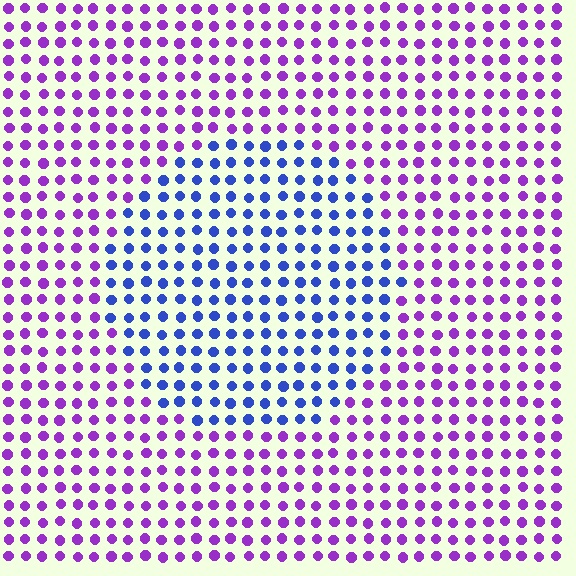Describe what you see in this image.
The image is filled with small purple elements in a uniform arrangement. A circle-shaped region is visible where the elements are tinted to a slightly different hue, forming a subtle color boundary.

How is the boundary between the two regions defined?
The boundary is defined purely by a slight shift in hue (about 52 degrees). Spacing, size, and orientation are identical on both sides.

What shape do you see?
I see a circle.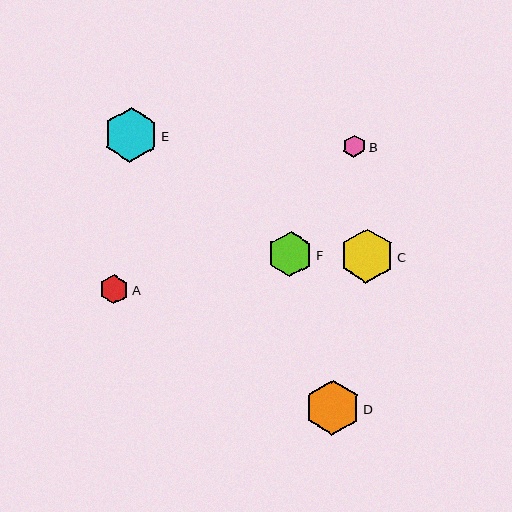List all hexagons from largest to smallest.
From largest to smallest: C, D, E, F, A, B.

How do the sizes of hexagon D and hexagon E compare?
Hexagon D and hexagon E are approximately the same size.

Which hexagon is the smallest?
Hexagon B is the smallest with a size of approximately 22 pixels.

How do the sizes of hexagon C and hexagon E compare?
Hexagon C and hexagon E are approximately the same size.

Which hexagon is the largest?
Hexagon C is the largest with a size of approximately 55 pixels.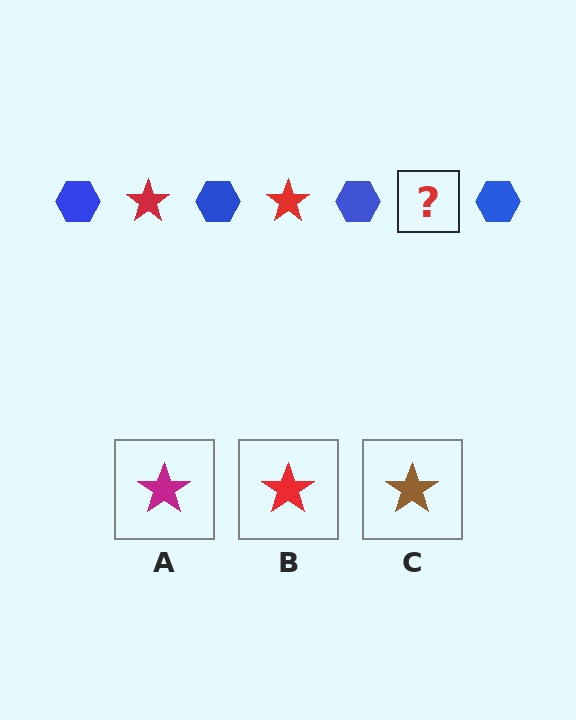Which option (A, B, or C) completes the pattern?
B.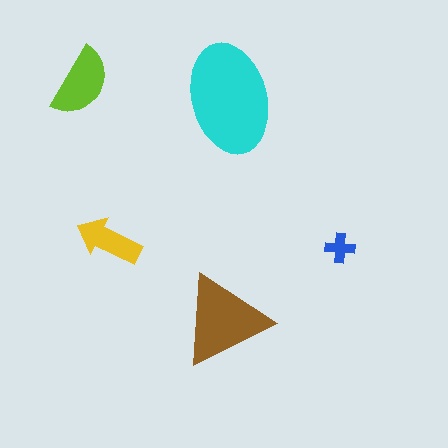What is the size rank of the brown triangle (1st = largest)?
2nd.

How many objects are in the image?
There are 5 objects in the image.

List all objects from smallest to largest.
The blue cross, the yellow arrow, the lime semicircle, the brown triangle, the cyan ellipse.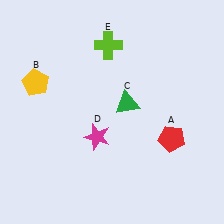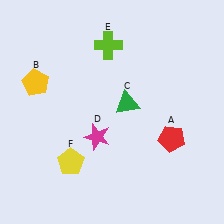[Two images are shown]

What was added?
A yellow pentagon (F) was added in Image 2.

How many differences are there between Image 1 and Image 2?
There is 1 difference between the two images.